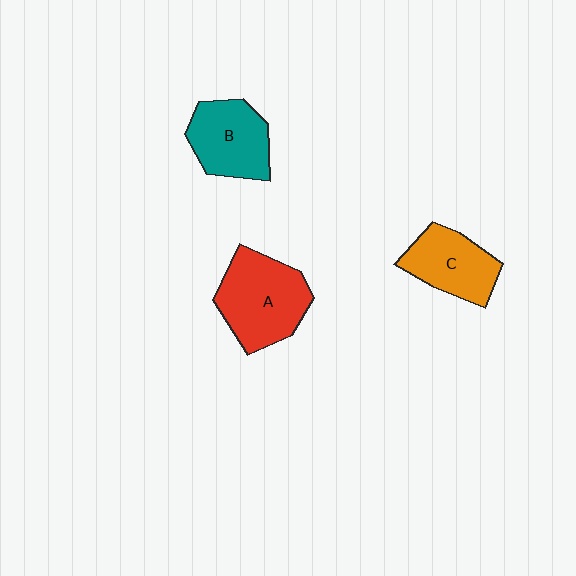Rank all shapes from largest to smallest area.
From largest to smallest: A (red), B (teal), C (orange).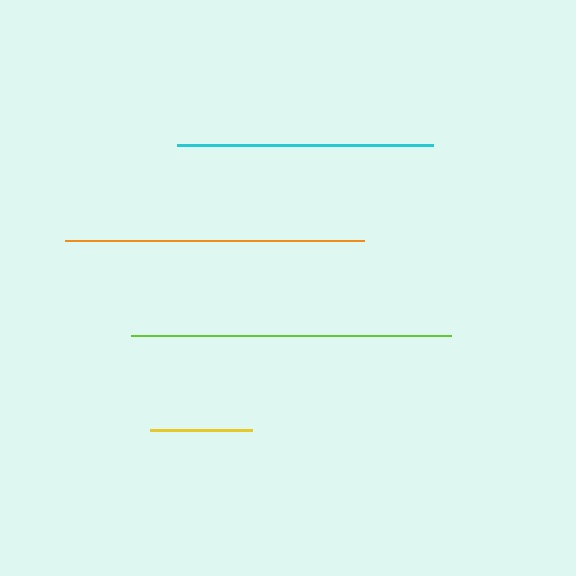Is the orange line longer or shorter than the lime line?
The lime line is longer than the orange line.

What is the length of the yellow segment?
The yellow segment is approximately 102 pixels long.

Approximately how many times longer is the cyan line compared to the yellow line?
The cyan line is approximately 2.5 times the length of the yellow line.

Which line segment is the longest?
The lime line is the longest at approximately 320 pixels.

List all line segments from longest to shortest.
From longest to shortest: lime, orange, cyan, yellow.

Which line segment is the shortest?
The yellow line is the shortest at approximately 102 pixels.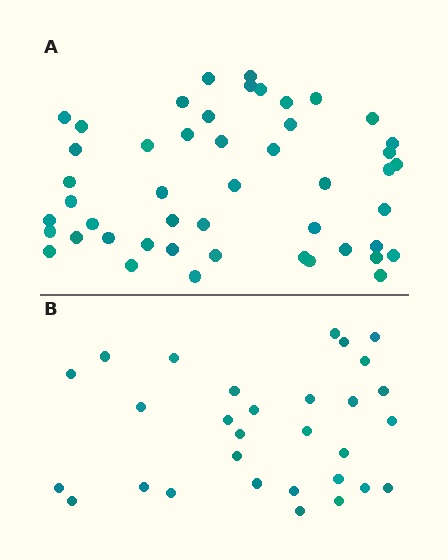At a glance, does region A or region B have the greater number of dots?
Region A (the top region) has more dots.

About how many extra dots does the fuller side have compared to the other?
Region A has approximately 20 more dots than region B.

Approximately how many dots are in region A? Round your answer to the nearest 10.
About 50 dots. (The exact count is 48, which rounds to 50.)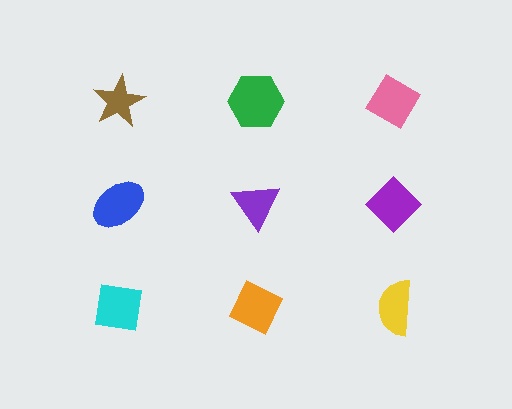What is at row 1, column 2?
A green hexagon.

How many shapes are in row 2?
3 shapes.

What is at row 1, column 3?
A pink diamond.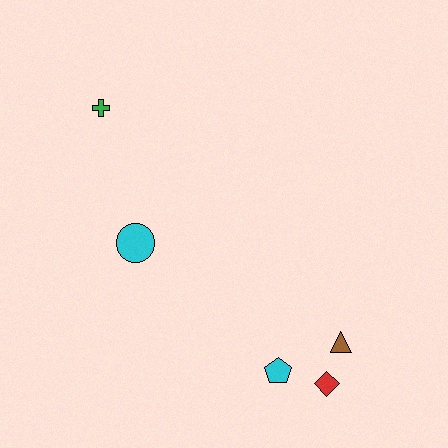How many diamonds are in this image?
There is 1 diamond.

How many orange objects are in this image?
There are no orange objects.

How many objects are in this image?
There are 5 objects.